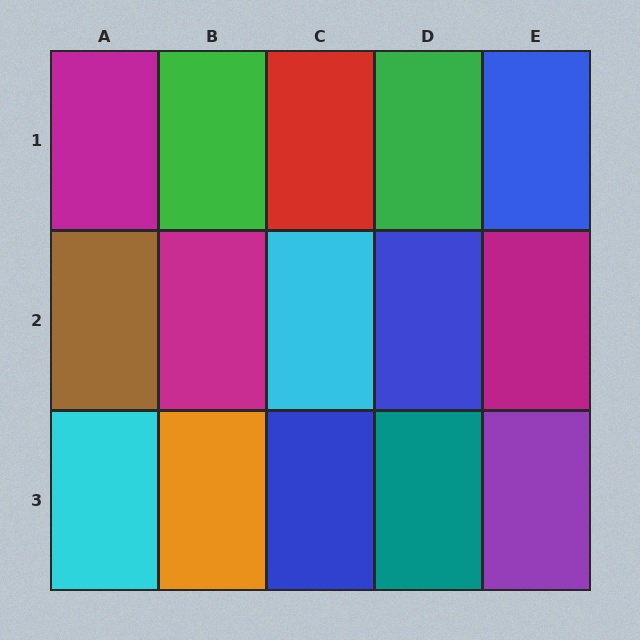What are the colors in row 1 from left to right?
Magenta, green, red, green, blue.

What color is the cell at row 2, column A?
Brown.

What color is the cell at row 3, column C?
Blue.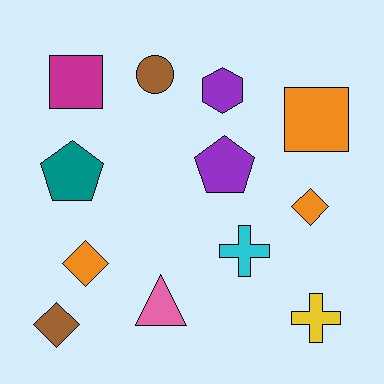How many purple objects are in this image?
There are 2 purple objects.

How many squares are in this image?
There are 2 squares.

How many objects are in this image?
There are 12 objects.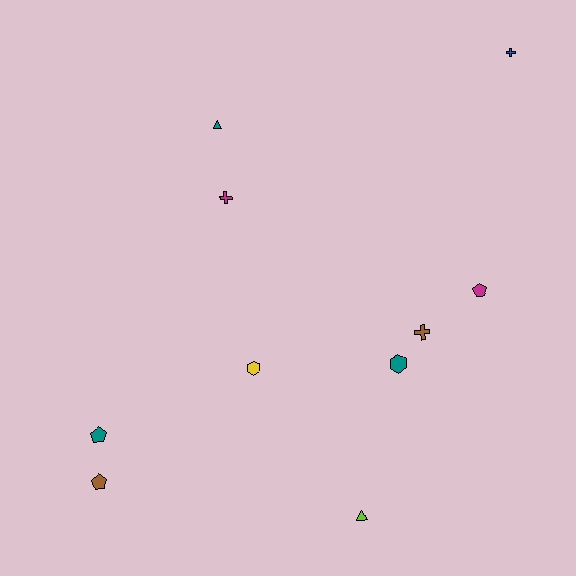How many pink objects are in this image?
There are no pink objects.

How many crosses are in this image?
There are 3 crosses.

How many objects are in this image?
There are 10 objects.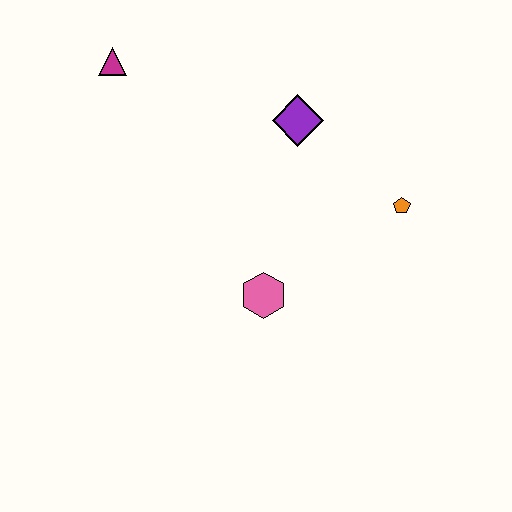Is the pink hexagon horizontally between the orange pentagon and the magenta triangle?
Yes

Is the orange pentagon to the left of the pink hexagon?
No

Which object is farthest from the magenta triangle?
The orange pentagon is farthest from the magenta triangle.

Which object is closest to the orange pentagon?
The purple diamond is closest to the orange pentagon.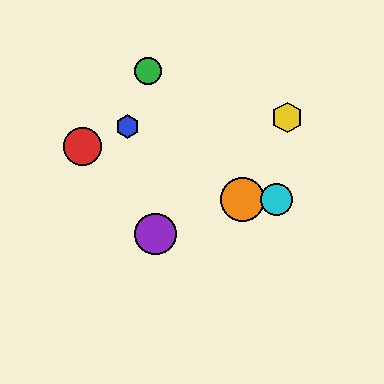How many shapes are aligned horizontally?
2 shapes (the orange circle, the cyan circle) are aligned horizontally.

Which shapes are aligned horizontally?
The orange circle, the cyan circle are aligned horizontally.